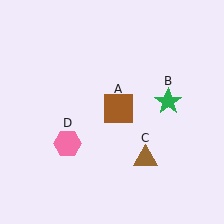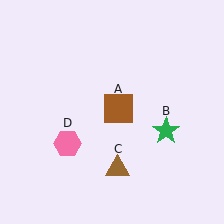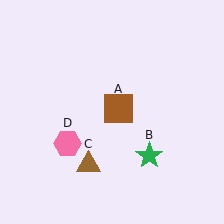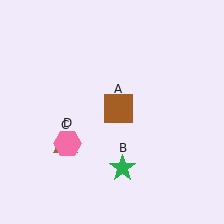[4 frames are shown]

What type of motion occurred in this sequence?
The green star (object B), brown triangle (object C) rotated clockwise around the center of the scene.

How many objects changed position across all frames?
2 objects changed position: green star (object B), brown triangle (object C).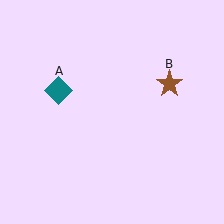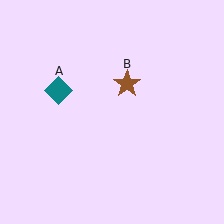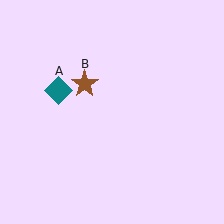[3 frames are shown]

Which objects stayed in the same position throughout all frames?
Teal diamond (object A) remained stationary.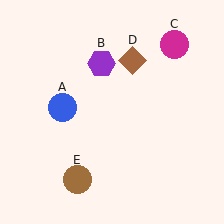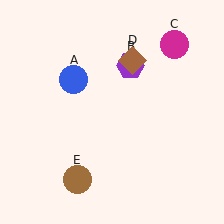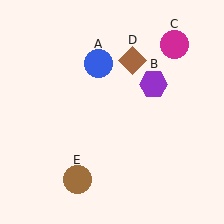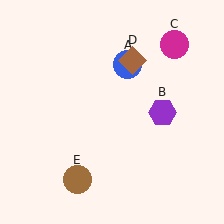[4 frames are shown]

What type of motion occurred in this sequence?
The blue circle (object A), purple hexagon (object B) rotated clockwise around the center of the scene.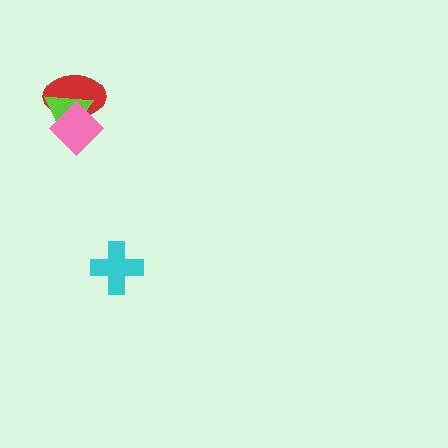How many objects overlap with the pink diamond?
2 objects overlap with the pink diamond.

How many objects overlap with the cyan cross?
0 objects overlap with the cyan cross.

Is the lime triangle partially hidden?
Yes, it is partially covered by another shape.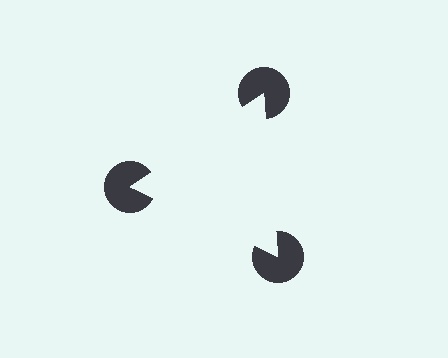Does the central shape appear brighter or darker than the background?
It typically appears slightly brighter than the background, even though no actual brightness change is drawn.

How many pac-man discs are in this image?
There are 3 — one at each vertex of the illusory triangle.